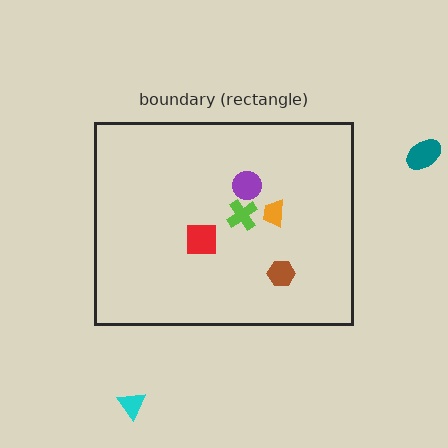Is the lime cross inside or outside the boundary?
Inside.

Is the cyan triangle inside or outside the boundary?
Outside.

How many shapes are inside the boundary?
5 inside, 2 outside.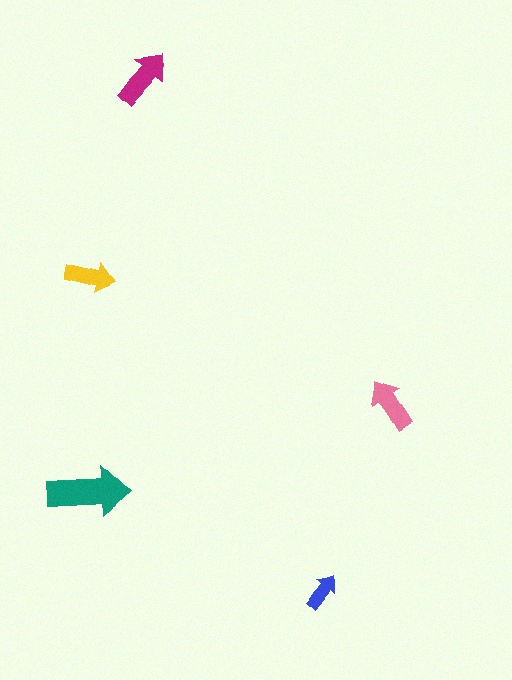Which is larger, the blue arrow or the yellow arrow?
The yellow one.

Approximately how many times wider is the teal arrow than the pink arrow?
About 1.5 times wider.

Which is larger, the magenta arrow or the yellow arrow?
The magenta one.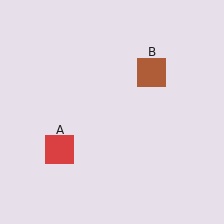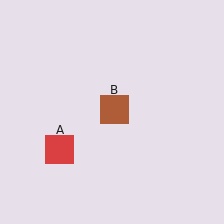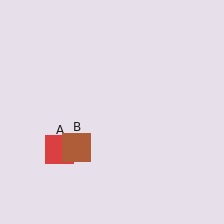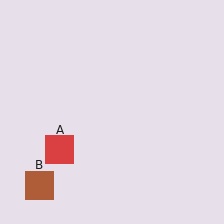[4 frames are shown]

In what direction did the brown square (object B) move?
The brown square (object B) moved down and to the left.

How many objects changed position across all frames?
1 object changed position: brown square (object B).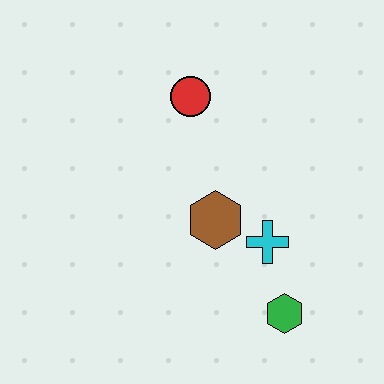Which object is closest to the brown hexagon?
The cyan cross is closest to the brown hexagon.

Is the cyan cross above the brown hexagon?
No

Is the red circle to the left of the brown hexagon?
Yes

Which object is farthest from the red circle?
The green hexagon is farthest from the red circle.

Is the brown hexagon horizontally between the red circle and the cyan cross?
Yes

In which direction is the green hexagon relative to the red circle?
The green hexagon is below the red circle.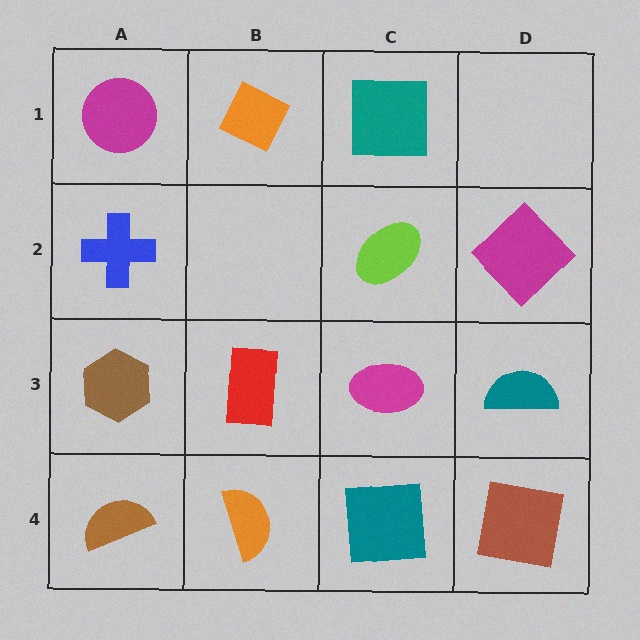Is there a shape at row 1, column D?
No, that cell is empty.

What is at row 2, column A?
A blue cross.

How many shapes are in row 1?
3 shapes.